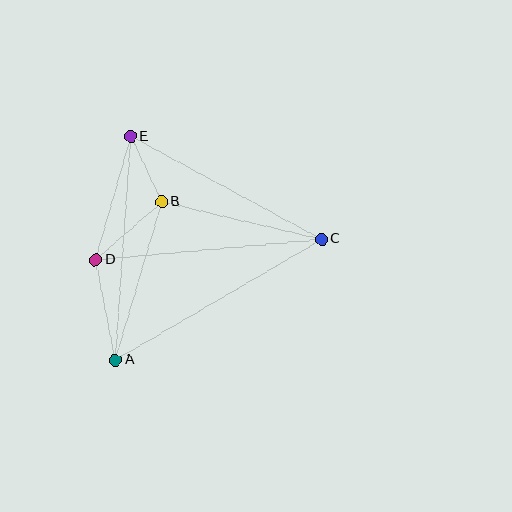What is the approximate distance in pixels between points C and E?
The distance between C and E is approximately 217 pixels.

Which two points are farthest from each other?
Points A and C are farthest from each other.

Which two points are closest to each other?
Points B and E are closest to each other.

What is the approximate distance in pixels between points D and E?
The distance between D and E is approximately 128 pixels.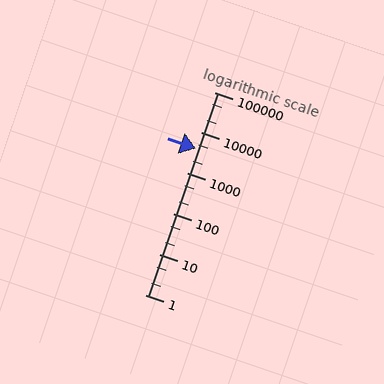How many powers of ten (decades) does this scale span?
The scale spans 5 decades, from 1 to 100000.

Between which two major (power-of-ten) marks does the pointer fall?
The pointer is between 1000 and 10000.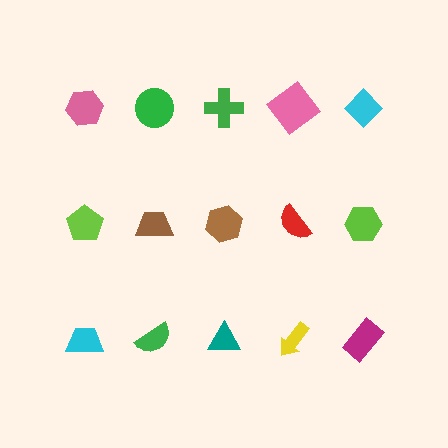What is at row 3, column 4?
A yellow arrow.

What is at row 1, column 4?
A pink diamond.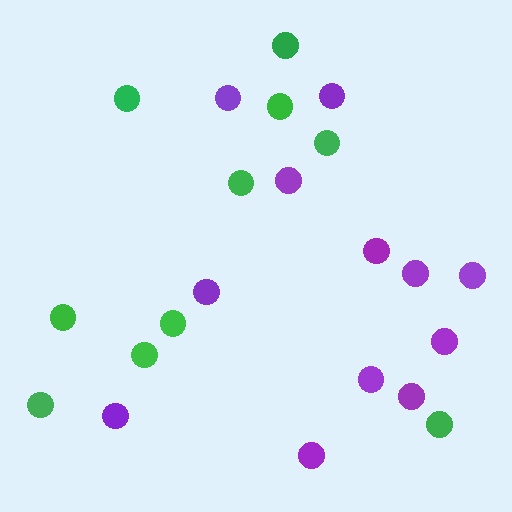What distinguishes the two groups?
There are 2 groups: one group of purple circles (12) and one group of green circles (10).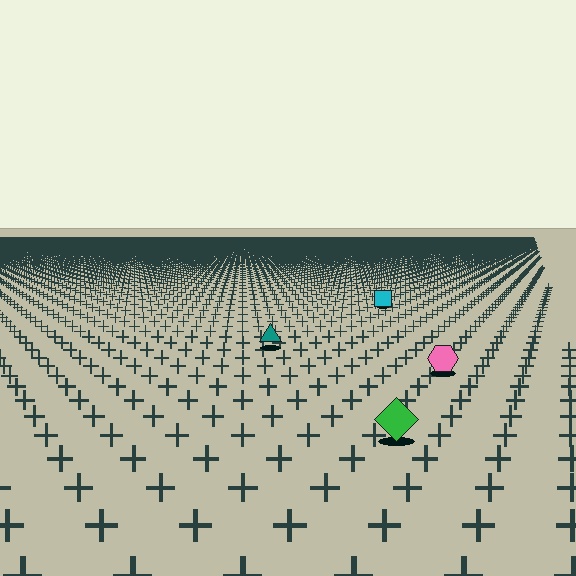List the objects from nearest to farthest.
From nearest to farthest: the green diamond, the pink hexagon, the teal triangle, the cyan square.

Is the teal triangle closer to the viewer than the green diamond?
No. The green diamond is closer — you can tell from the texture gradient: the ground texture is coarser near it.